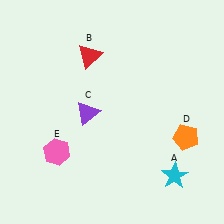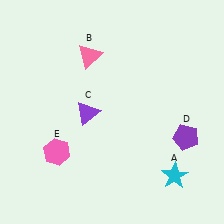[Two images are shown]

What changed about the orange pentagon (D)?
In Image 1, D is orange. In Image 2, it changed to purple.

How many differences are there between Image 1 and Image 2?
There are 2 differences between the two images.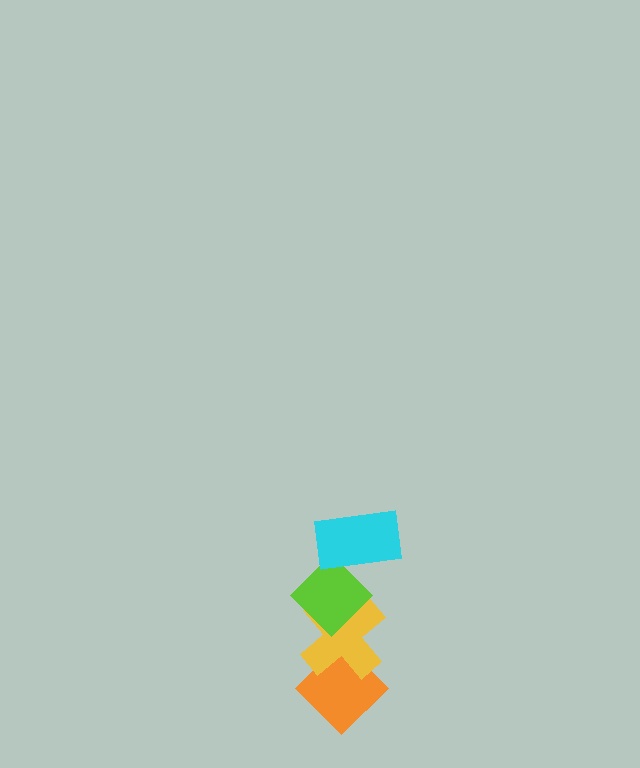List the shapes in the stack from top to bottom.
From top to bottom: the cyan rectangle, the lime diamond, the yellow cross, the orange diamond.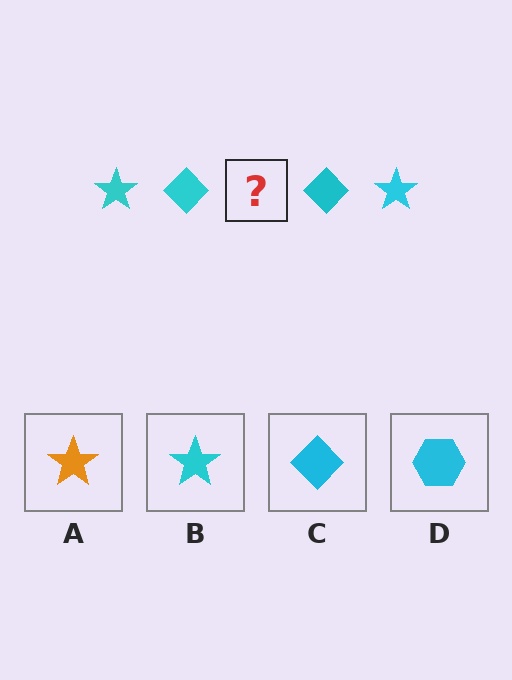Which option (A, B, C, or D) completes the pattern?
B.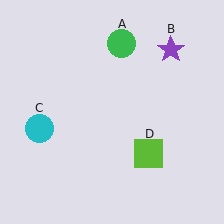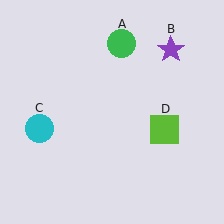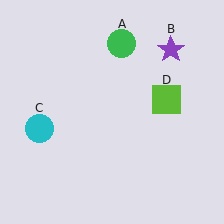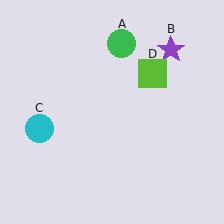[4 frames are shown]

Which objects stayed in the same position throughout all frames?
Green circle (object A) and purple star (object B) and cyan circle (object C) remained stationary.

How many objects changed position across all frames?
1 object changed position: lime square (object D).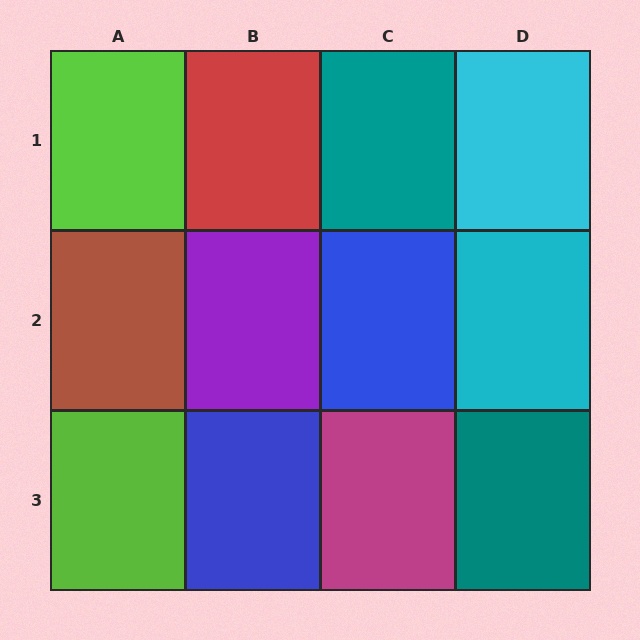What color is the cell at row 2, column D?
Cyan.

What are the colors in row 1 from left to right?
Lime, red, teal, cyan.